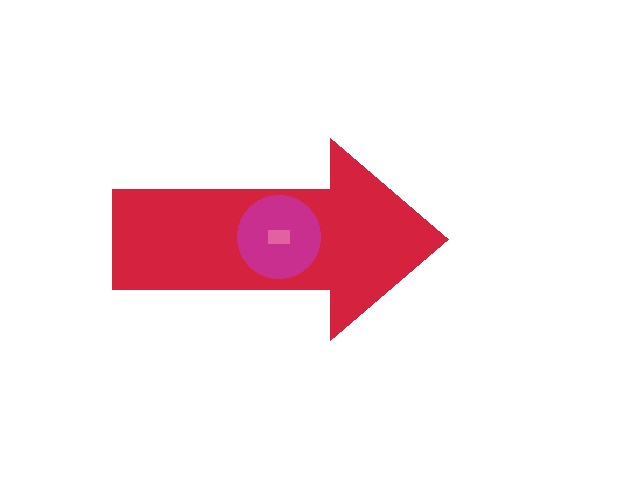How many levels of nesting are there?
3.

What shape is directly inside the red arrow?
The magenta circle.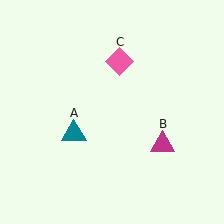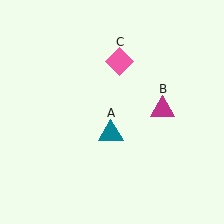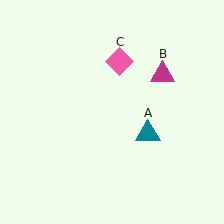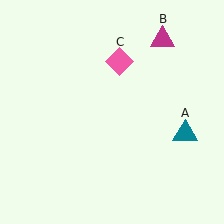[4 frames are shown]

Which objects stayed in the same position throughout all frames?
Pink diamond (object C) remained stationary.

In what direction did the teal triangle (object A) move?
The teal triangle (object A) moved right.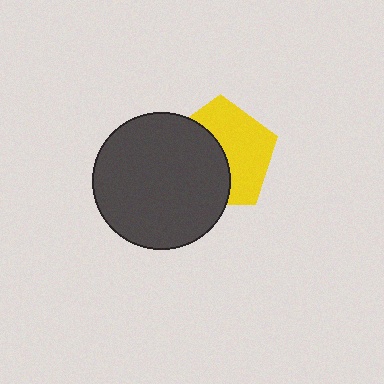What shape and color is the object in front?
The object in front is a dark gray circle.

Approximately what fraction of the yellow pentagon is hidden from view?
Roughly 48% of the yellow pentagon is hidden behind the dark gray circle.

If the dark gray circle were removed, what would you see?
You would see the complete yellow pentagon.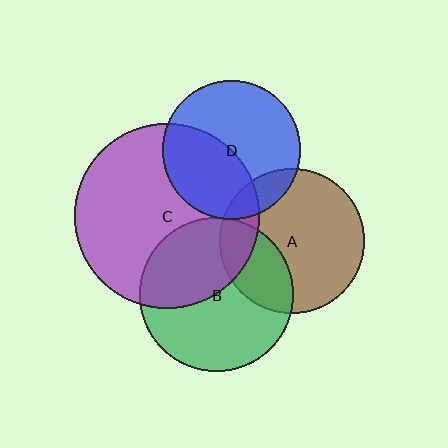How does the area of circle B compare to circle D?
Approximately 1.2 times.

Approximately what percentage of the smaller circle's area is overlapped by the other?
Approximately 15%.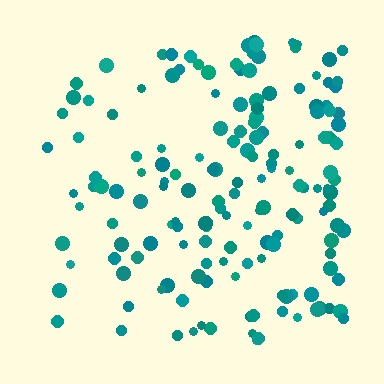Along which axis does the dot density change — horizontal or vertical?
Horizontal.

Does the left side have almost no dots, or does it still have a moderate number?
Still a moderate number, just noticeably fewer than the right.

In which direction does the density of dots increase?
From left to right, with the right side densest.